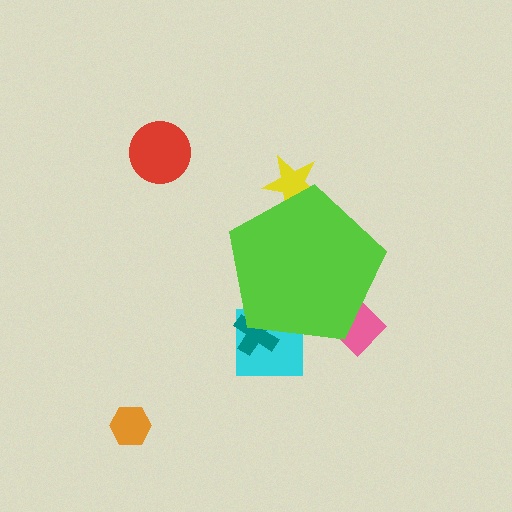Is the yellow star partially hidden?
Yes, the yellow star is partially hidden behind the lime pentagon.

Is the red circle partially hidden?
No, the red circle is fully visible.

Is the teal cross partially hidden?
Yes, the teal cross is partially hidden behind the lime pentagon.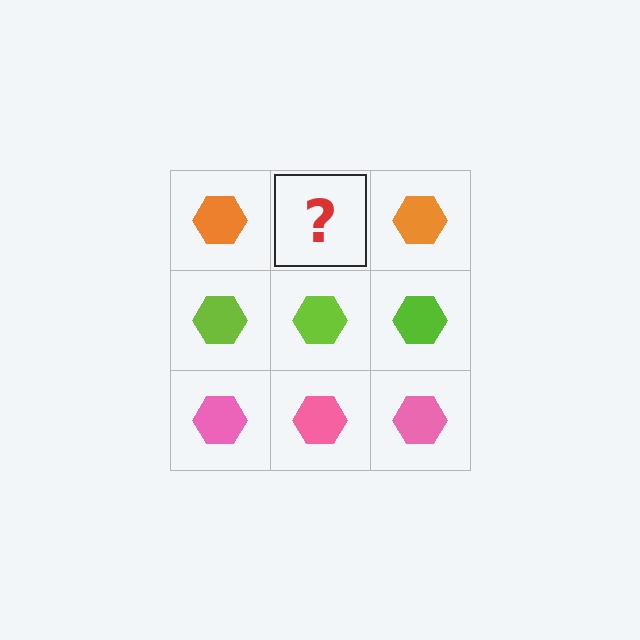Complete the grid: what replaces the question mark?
The question mark should be replaced with an orange hexagon.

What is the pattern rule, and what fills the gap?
The rule is that each row has a consistent color. The gap should be filled with an orange hexagon.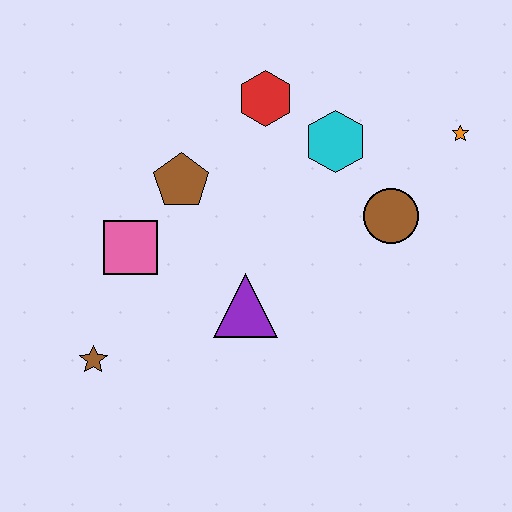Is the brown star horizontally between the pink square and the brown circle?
No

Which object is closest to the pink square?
The brown pentagon is closest to the pink square.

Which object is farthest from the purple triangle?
The orange star is farthest from the purple triangle.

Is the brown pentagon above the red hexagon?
No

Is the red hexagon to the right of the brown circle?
No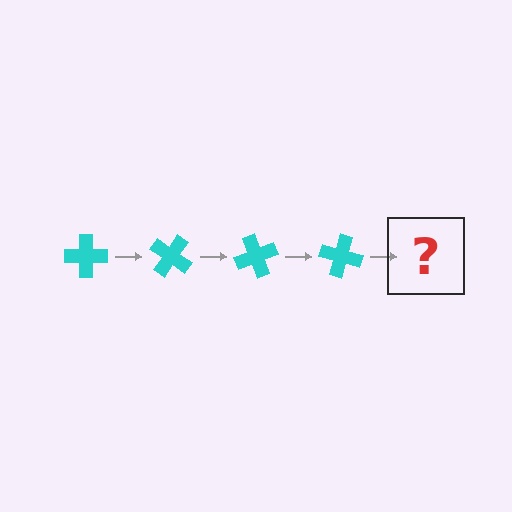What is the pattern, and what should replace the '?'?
The pattern is that the cross rotates 35 degrees each step. The '?' should be a cyan cross rotated 140 degrees.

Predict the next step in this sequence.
The next step is a cyan cross rotated 140 degrees.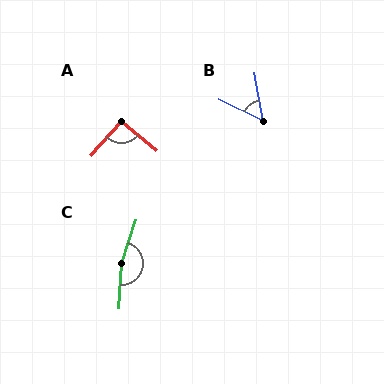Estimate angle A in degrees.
Approximately 92 degrees.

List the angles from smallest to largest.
B (54°), A (92°), C (165°).